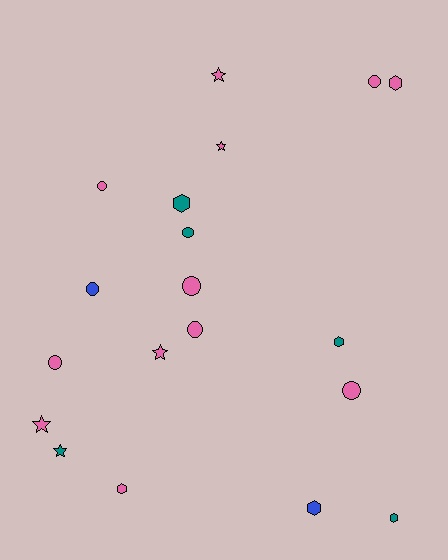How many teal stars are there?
There is 1 teal star.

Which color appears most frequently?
Pink, with 12 objects.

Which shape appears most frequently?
Circle, with 8 objects.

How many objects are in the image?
There are 19 objects.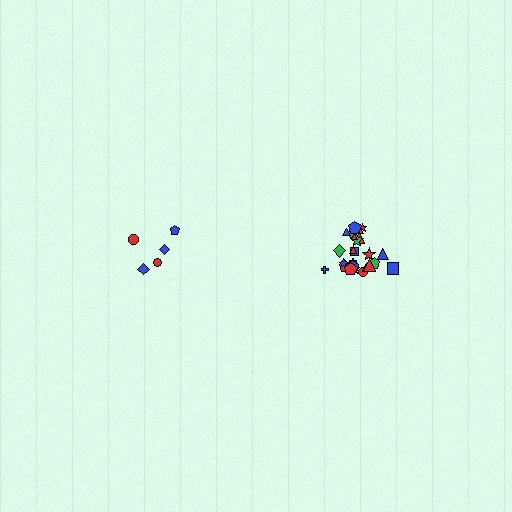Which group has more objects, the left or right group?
The right group.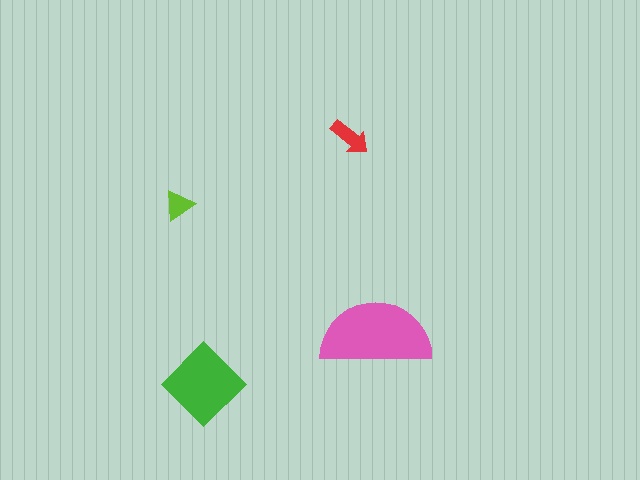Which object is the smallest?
The lime triangle.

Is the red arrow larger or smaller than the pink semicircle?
Smaller.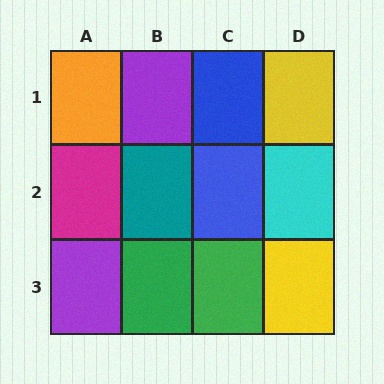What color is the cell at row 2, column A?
Magenta.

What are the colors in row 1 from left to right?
Orange, purple, blue, yellow.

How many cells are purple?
2 cells are purple.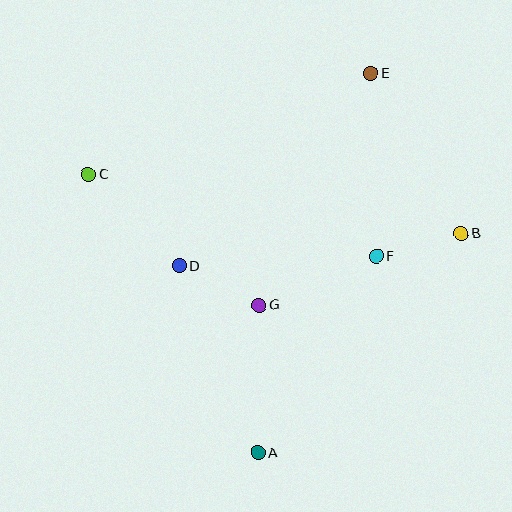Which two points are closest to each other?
Points B and F are closest to each other.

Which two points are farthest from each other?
Points A and E are farthest from each other.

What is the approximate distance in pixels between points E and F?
The distance between E and F is approximately 183 pixels.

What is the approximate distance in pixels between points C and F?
The distance between C and F is approximately 300 pixels.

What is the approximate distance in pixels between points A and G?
The distance between A and G is approximately 148 pixels.